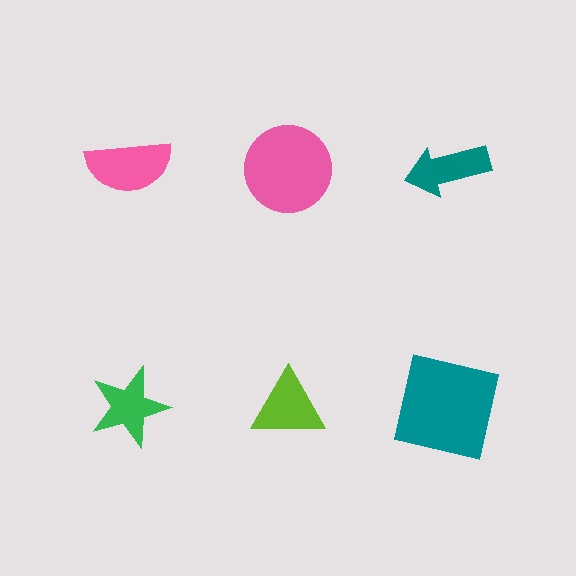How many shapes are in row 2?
3 shapes.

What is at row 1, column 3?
A teal arrow.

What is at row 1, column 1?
A pink semicircle.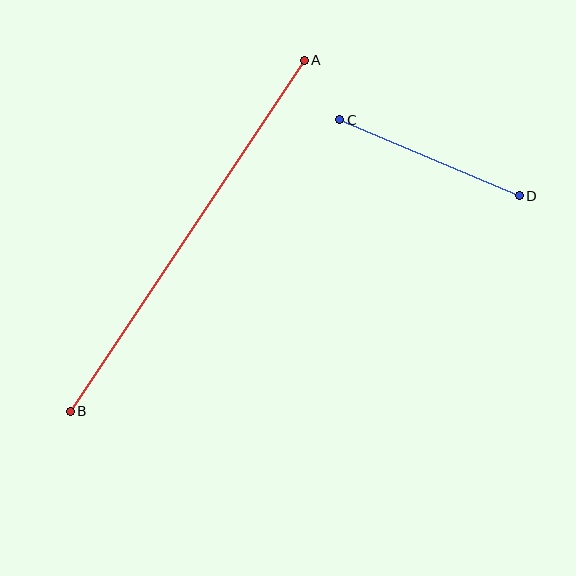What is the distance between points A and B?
The distance is approximately 422 pixels.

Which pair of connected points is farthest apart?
Points A and B are farthest apart.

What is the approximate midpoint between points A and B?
The midpoint is at approximately (187, 236) pixels.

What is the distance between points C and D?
The distance is approximately 195 pixels.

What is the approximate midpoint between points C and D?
The midpoint is at approximately (430, 158) pixels.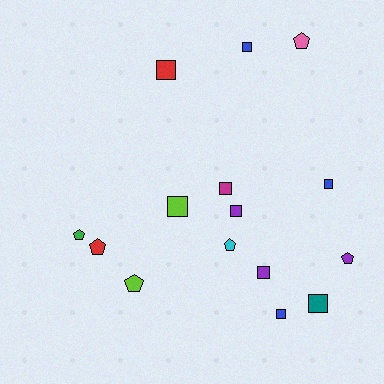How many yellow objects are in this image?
There are no yellow objects.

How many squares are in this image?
There are 9 squares.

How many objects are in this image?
There are 15 objects.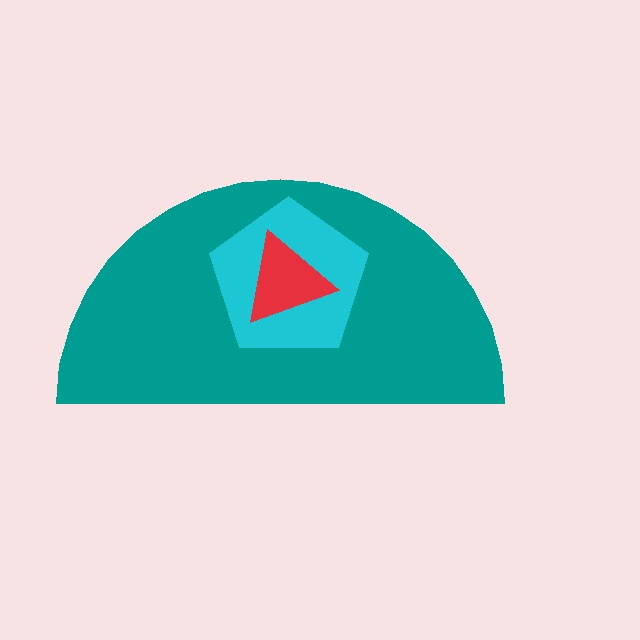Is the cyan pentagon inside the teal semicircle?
Yes.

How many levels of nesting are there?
3.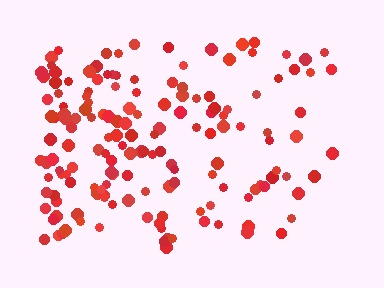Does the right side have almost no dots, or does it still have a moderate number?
Still a moderate number, just noticeably fewer than the left.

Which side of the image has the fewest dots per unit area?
The right.